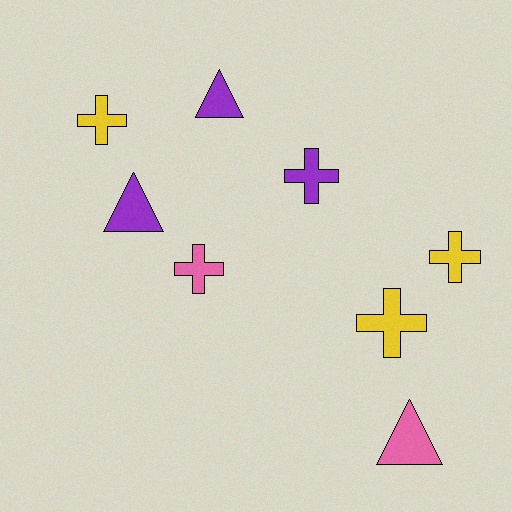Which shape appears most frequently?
Cross, with 5 objects.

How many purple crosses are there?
There is 1 purple cross.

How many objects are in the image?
There are 8 objects.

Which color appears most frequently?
Yellow, with 3 objects.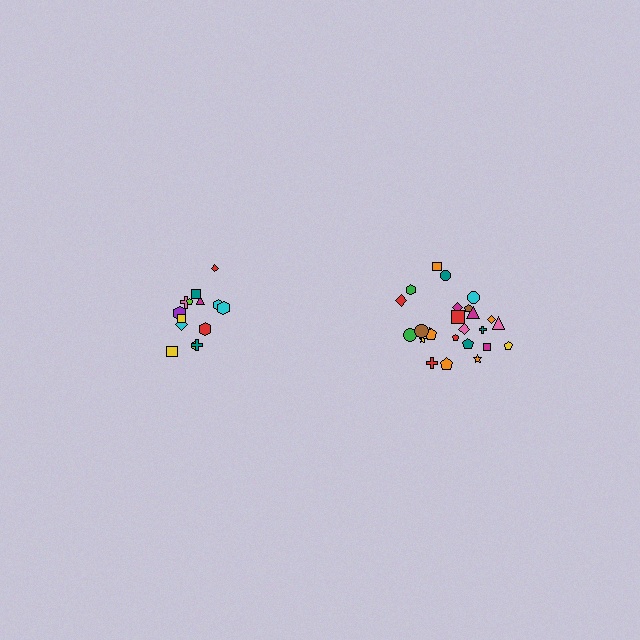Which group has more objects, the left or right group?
The right group.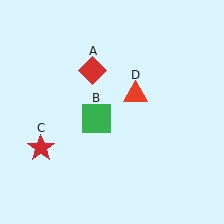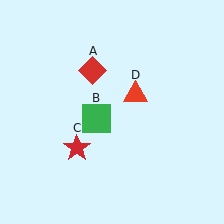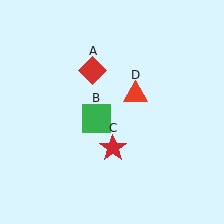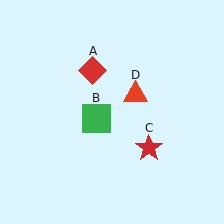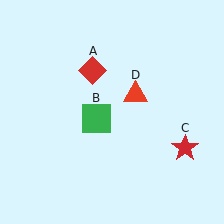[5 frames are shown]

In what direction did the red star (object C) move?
The red star (object C) moved right.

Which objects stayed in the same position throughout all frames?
Red diamond (object A) and green square (object B) and red triangle (object D) remained stationary.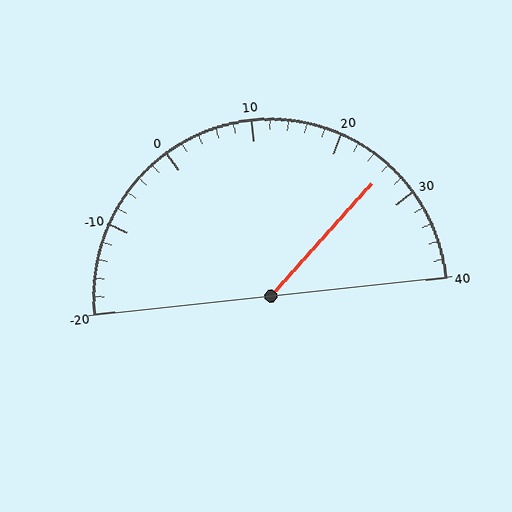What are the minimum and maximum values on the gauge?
The gauge ranges from -20 to 40.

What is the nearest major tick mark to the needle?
The nearest major tick mark is 30.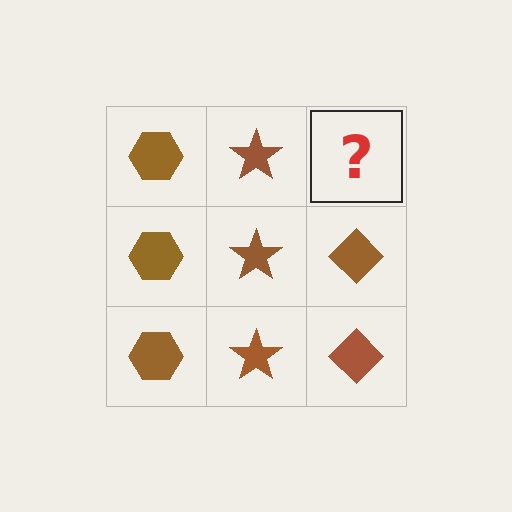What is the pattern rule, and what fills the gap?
The rule is that each column has a consistent shape. The gap should be filled with a brown diamond.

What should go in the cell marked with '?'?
The missing cell should contain a brown diamond.